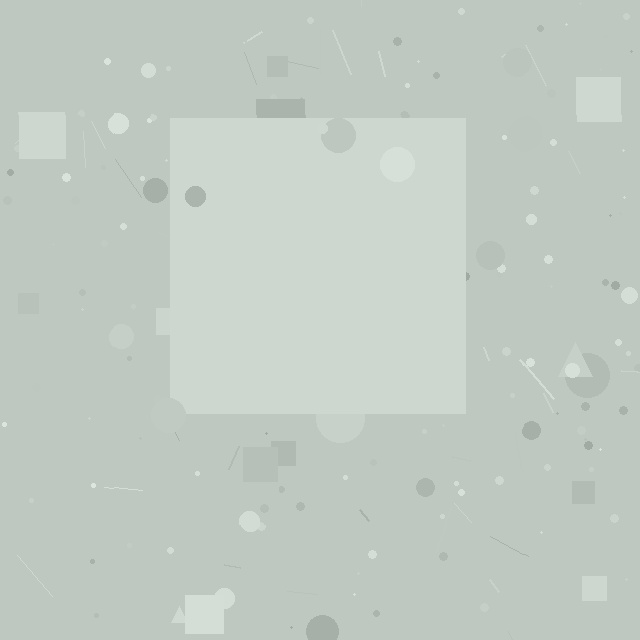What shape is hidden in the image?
A square is hidden in the image.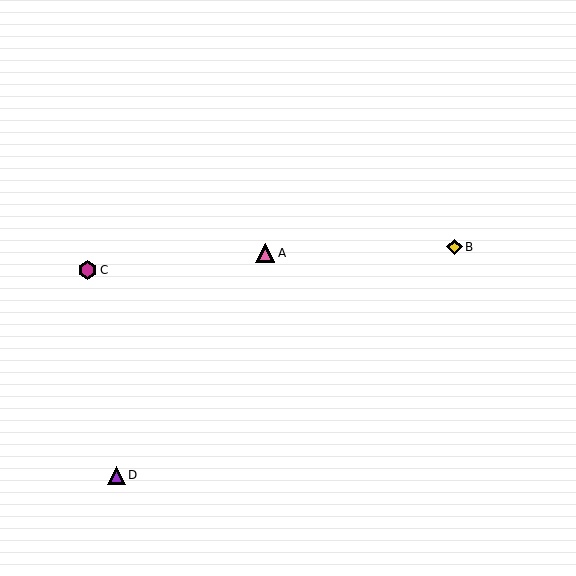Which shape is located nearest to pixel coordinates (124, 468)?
The purple triangle (labeled D) at (116, 475) is nearest to that location.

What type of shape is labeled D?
Shape D is a purple triangle.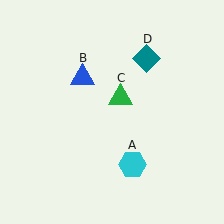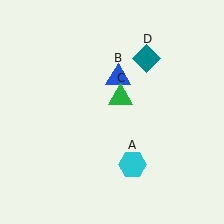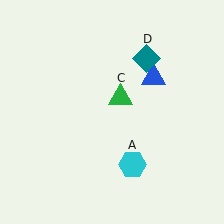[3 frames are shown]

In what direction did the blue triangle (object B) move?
The blue triangle (object B) moved right.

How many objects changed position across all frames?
1 object changed position: blue triangle (object B).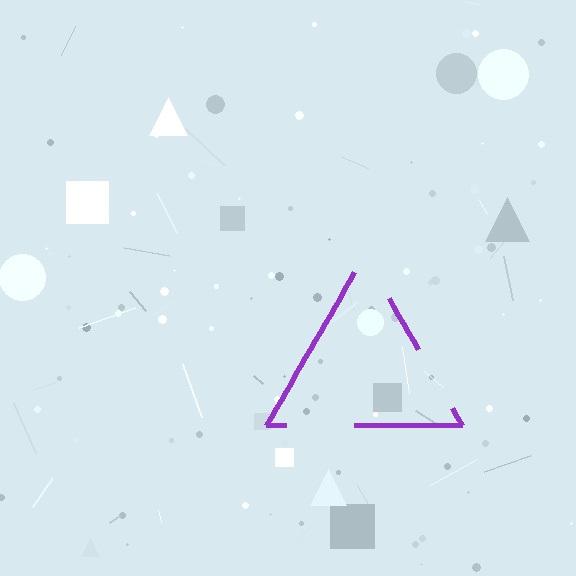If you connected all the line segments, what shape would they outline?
They would outline a triangle.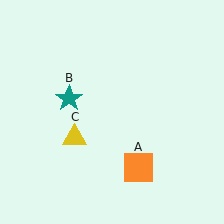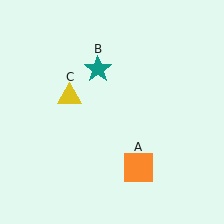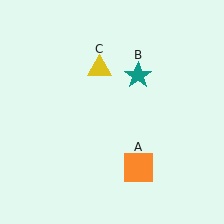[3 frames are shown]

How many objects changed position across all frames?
2 objects changed position: teal star (object B), yellow triangle (object C).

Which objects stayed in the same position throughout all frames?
Orange square (object A) remained stationary.